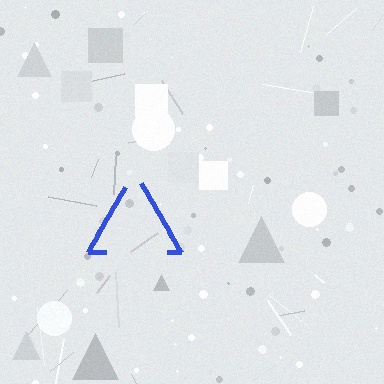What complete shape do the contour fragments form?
The contour fragments form a triangle.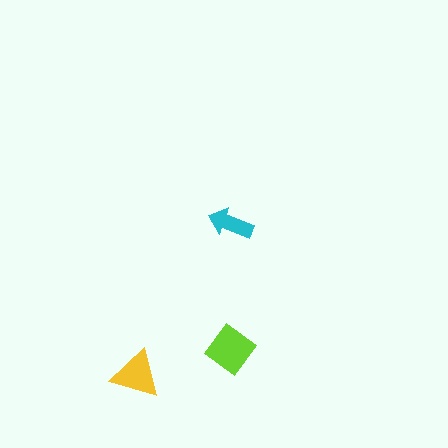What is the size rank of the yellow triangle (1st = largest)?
2nd.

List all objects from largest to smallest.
The lime diamond, the yellow triangle, the cyan arrow.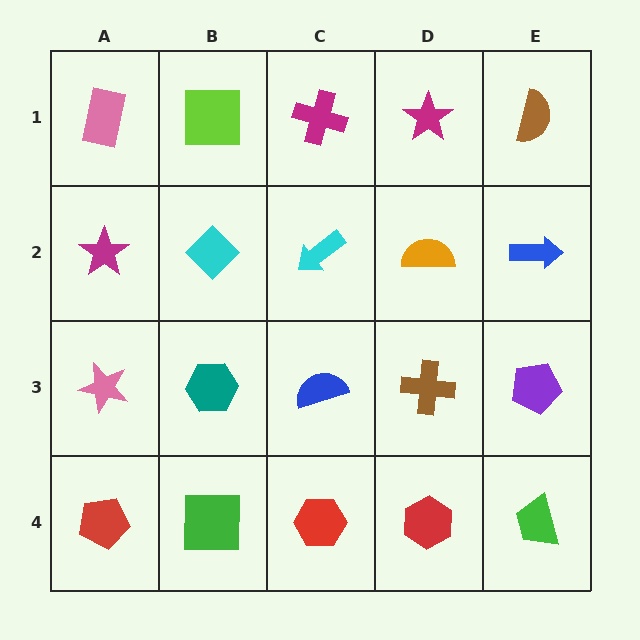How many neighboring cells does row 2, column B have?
4.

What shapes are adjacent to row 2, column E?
A brown semicircle (row 1, column E), a purple pentagon (row 3, column E), an orange semicircle (row 2, column D).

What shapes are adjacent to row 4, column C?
A blue semicircle (row 3, column C), a green square (row 4, column B), a red hexagon (row 4, column D).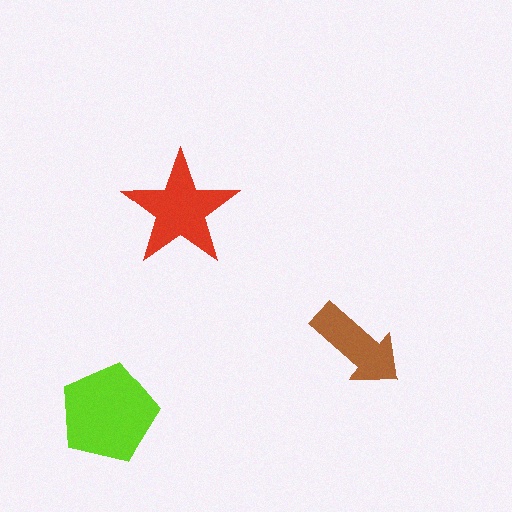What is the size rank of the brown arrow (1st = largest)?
3rd.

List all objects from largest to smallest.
The lime pentagon, the red star, the brown arrow.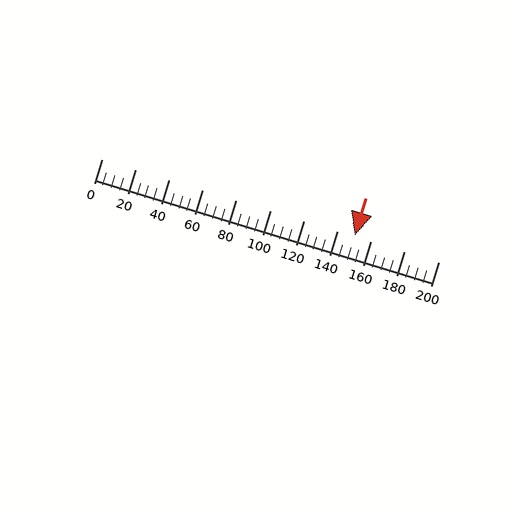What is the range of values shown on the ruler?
The ruler shows values from 0 to 200.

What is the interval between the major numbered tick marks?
The major tick marks are spaced 20 units apart.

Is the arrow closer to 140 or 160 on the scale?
The arrow is closer to 160.